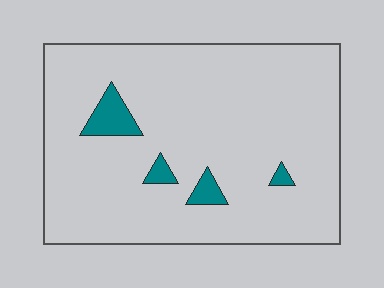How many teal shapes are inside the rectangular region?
4.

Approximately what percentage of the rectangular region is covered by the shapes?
Approximately 5%.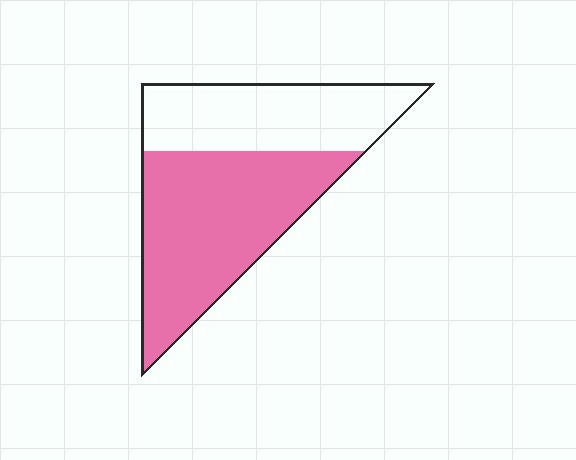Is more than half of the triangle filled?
Yes.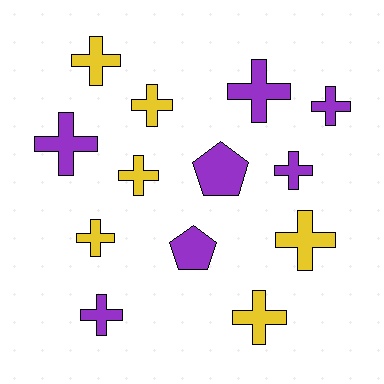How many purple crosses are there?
There are 5 purple crosses.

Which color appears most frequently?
Purple, with 7 objects.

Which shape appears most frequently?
Cross, with 11 objects.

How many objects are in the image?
There are 13 objects.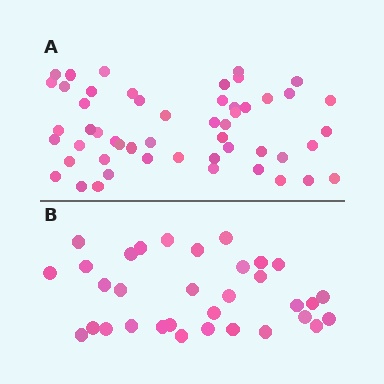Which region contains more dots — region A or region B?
Region A (the top region) has more dots.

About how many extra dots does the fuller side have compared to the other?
Region A has approximately 20 more dots than region B.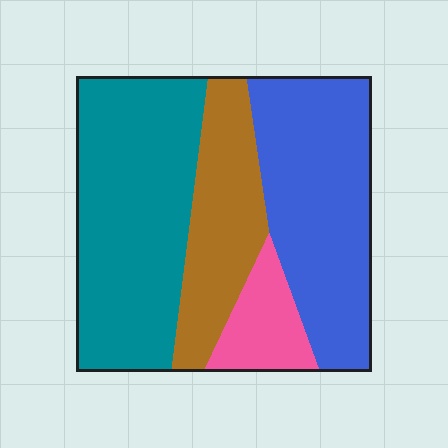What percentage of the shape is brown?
Brown takes up less than a quarter of the shape.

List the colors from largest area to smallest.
From largest to smallest: teal, blue, brown, pink.